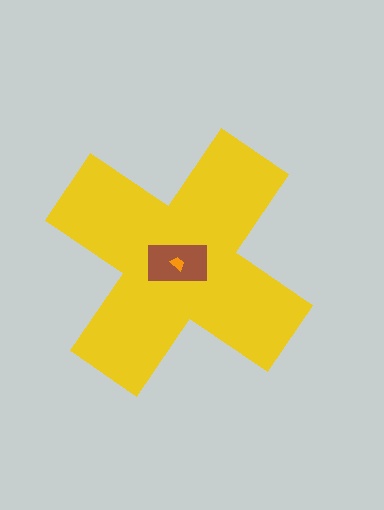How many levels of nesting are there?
3.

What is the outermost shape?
The yellow cross.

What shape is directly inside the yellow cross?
The brown rectangle.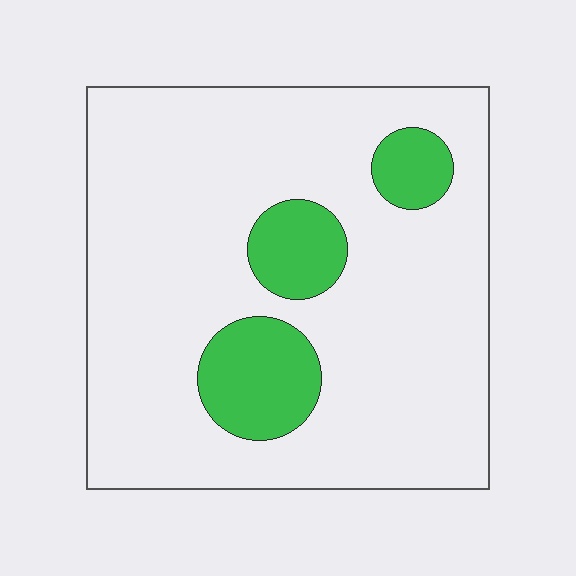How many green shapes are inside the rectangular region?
3.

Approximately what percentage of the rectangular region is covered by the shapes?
Approximately 15%.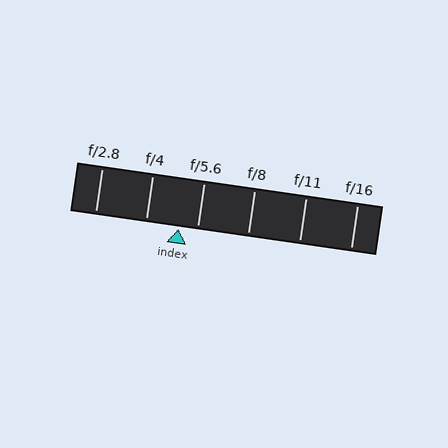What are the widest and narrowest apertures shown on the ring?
The widest aperture shown is f/2.8 and the narrowest is f/16.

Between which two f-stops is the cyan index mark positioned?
The index mark is between f/4 and f/5.6.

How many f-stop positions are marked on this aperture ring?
There are 6 f-stop positions marked.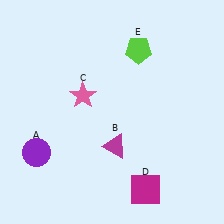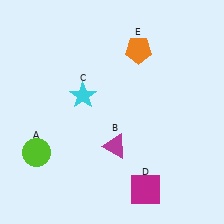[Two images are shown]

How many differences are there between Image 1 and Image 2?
There are 3 differences between the two images.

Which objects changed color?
A changed from purple to lime. C changed from pink to cyan. E changed from lime to orange.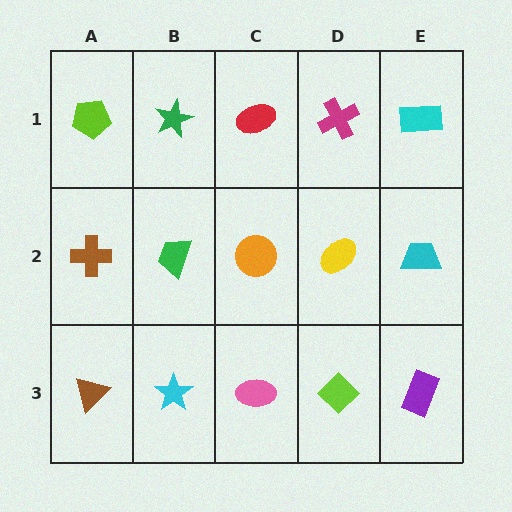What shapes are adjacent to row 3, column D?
A yellow ellipse (row 2, column D), a pink ellipse (row 3, column C), a purple rectangle (row 3, column E).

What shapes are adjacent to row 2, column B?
A green star (row 1, column B), a cyan star (row 3, column B), a brown cross (row 2, column A), an orange circle (row 2, column C).